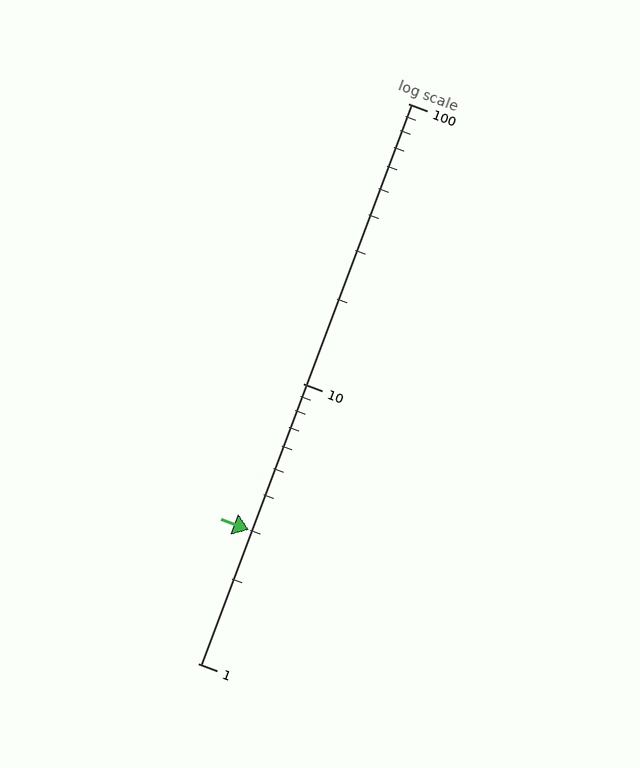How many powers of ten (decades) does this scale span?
The scale spans 2 decades, from 1 to 100.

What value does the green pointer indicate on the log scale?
The pointer indicates approximately 3.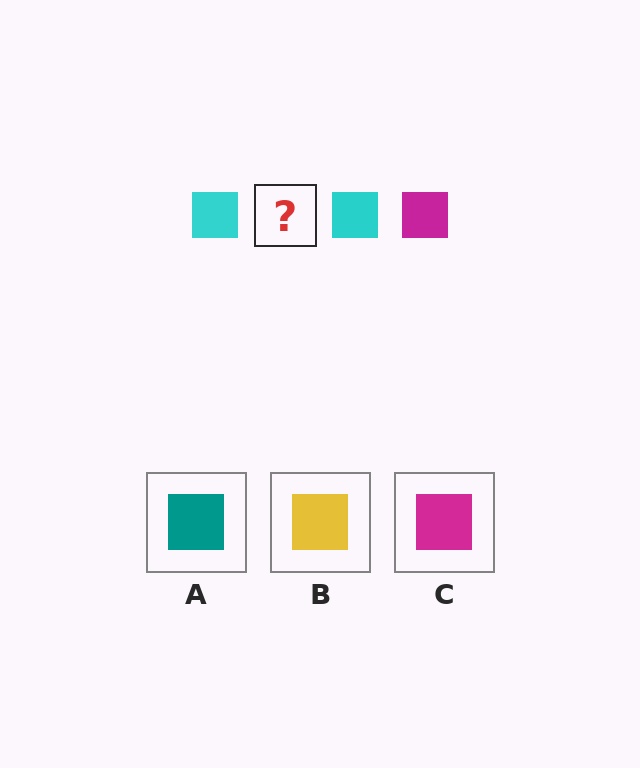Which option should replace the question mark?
Option C.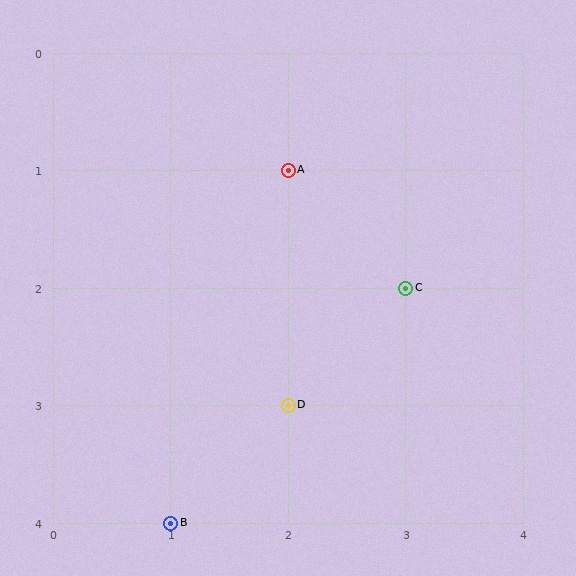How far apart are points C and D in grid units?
Points C and D are 1 column and 1 row apart (about 1.4 grid units diagonally).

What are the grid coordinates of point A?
Point A is at grid coordinates (2, 1).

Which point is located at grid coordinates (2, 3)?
Point D is at (2, 3).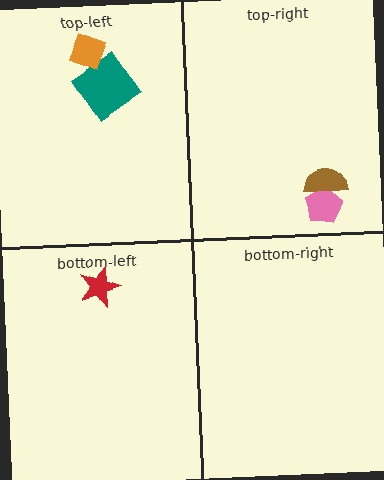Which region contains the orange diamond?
The top-left region.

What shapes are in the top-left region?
The teal diamond, the orange diamond.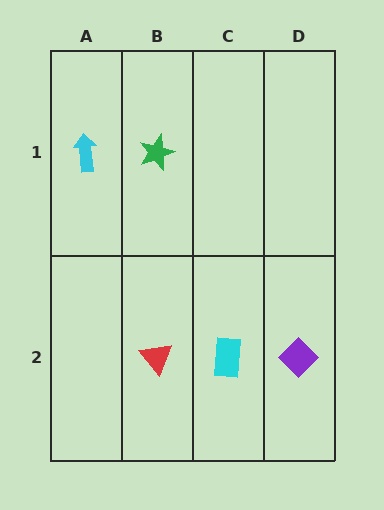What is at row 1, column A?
A cyan arrow.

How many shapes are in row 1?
2 shapes.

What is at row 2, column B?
A red triangle.